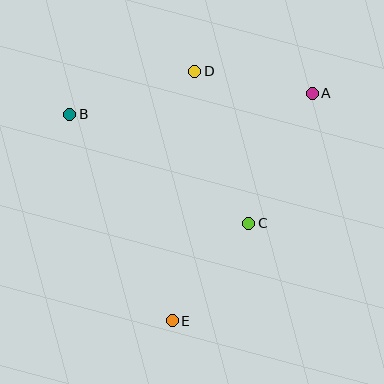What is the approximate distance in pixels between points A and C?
The distance between A and C is approximately 145 pixels.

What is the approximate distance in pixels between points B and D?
The distance between B and D is approximately 132 pixels.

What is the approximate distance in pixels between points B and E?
The distance between B and E is approximately 231 pixels.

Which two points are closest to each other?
Points A and D are closest to each other.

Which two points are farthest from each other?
Points A and E are farthest from each other.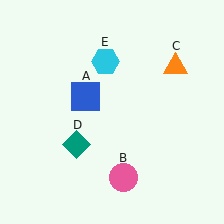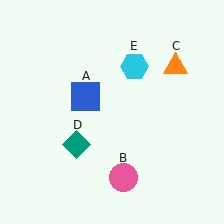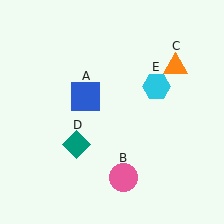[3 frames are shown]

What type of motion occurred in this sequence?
The cyan hexagon (object E) rotated clockwise around the center of the scene.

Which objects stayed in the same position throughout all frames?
Blue square (object A) and pink circle (object B) and orange triangle (object C) and teal diamond (object D) remained stationary.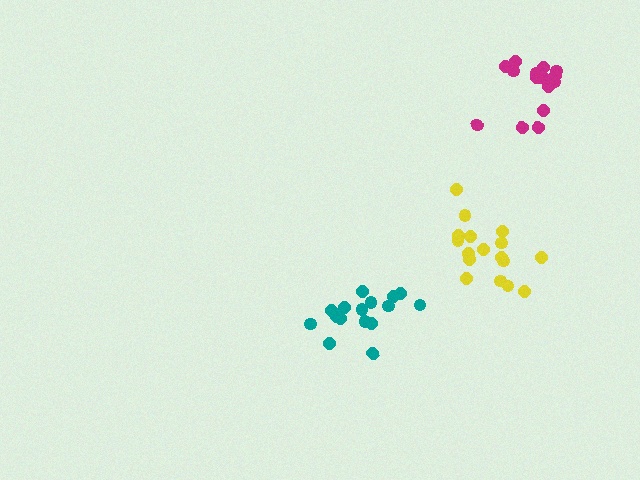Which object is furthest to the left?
The teal cluster is leftmost.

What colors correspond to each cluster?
The clusters are colored: teal, yellow, magenta.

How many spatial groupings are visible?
There are 3 spatial groupings.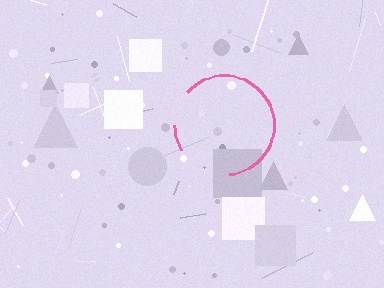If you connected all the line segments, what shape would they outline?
They would outline a circle.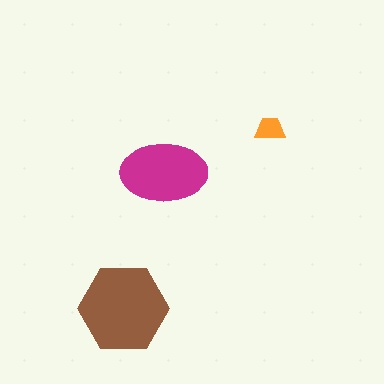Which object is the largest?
The brown hexagon.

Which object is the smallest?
The orange trapezoid.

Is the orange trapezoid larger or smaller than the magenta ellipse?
Smaller.